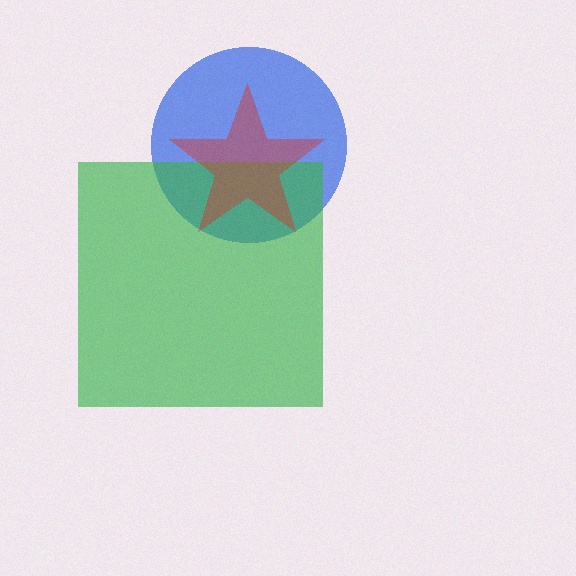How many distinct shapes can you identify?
There are 3 distinct shapes: a blue circle, a green square, a red star.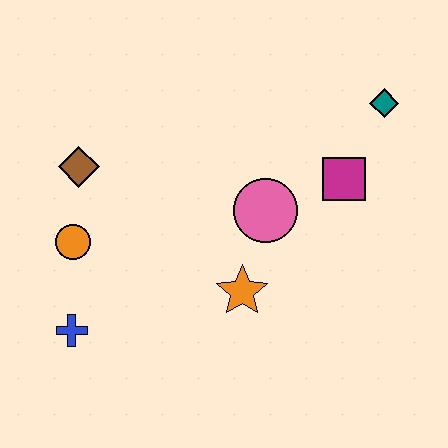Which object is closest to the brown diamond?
The orange circle is closest to the brown diamond.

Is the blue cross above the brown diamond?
No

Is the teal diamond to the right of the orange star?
Yes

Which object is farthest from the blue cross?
The teal diamond is farthest from the blue cross.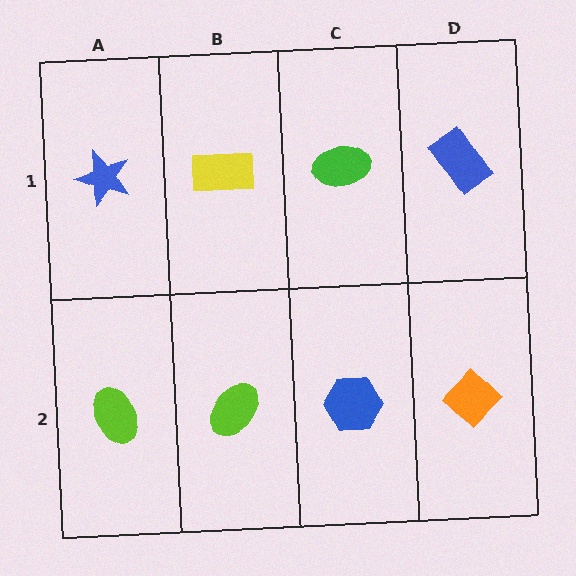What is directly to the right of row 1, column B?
A green ellipse.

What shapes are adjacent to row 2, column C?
A green ellipse (row 1, column C), a lime ellipse (row 2, column B), an orange diamond (row 2, column D).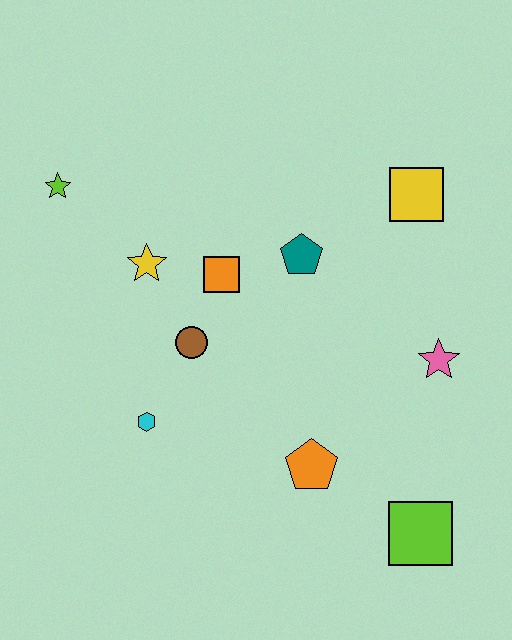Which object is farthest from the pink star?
The lime star is farthest from the pink star.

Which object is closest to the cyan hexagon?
The brown circle is closest to the cyan hexagon.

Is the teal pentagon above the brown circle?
Yes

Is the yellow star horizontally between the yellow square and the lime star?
Yes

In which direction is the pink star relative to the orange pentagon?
The pink star is to the right of the orange pentagon.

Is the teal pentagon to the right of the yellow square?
No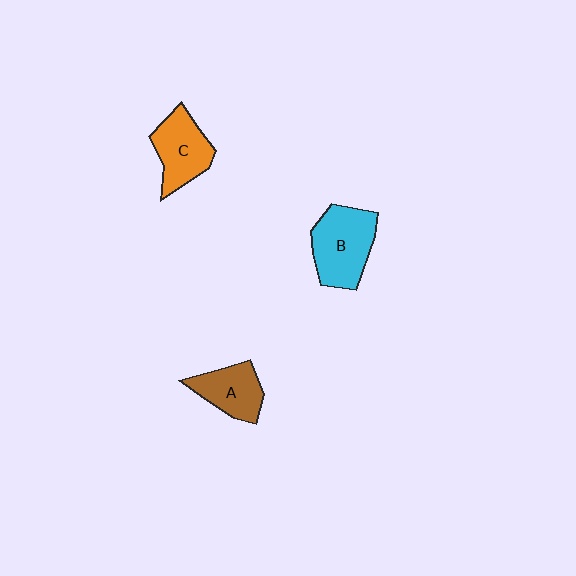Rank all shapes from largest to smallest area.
From largest to smallest: B (cyan), C (orange), A (brown).